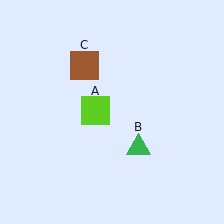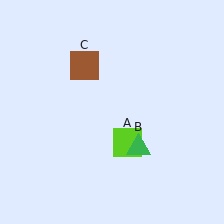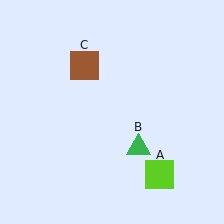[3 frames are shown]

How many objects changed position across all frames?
1 object changed position: lime square (object A).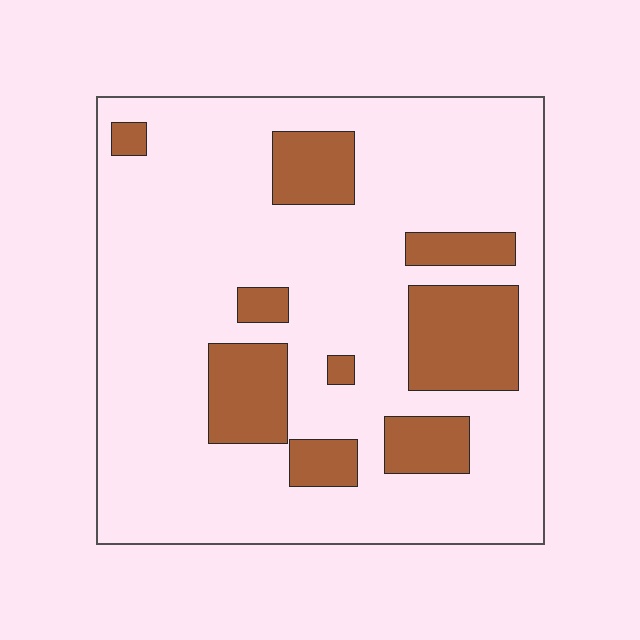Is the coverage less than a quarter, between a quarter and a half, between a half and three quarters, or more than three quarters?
Less than a quarter.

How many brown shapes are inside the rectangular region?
9.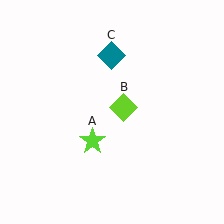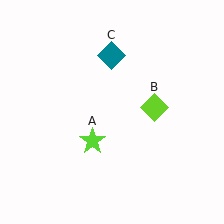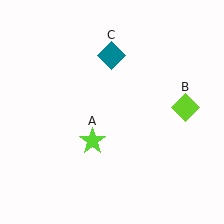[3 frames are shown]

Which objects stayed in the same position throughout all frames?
Lime star (object A) and teal diamond (object C) remained stationary.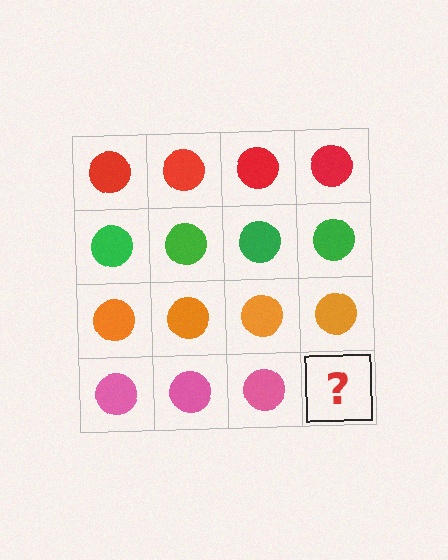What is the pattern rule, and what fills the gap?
The rule is that each row has a consistent color. The gap should be filled with a pink circle.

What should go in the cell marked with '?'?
The missing cell should contain a pink circle.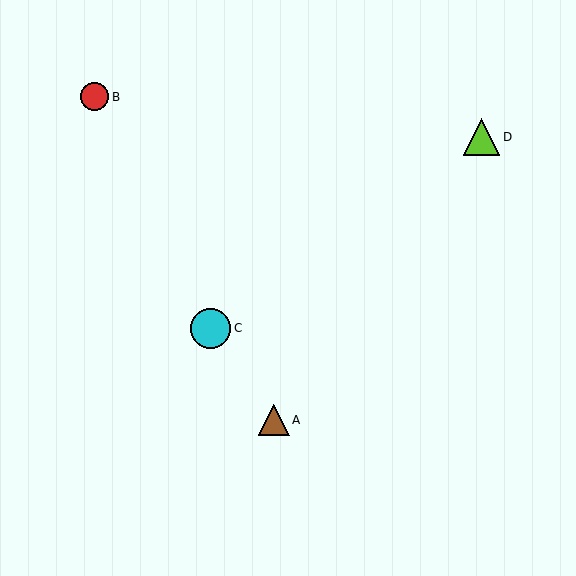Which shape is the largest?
The cyan circle (labeled C) is the largest.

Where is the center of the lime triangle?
The center of the lime triangle is at (482, 137).